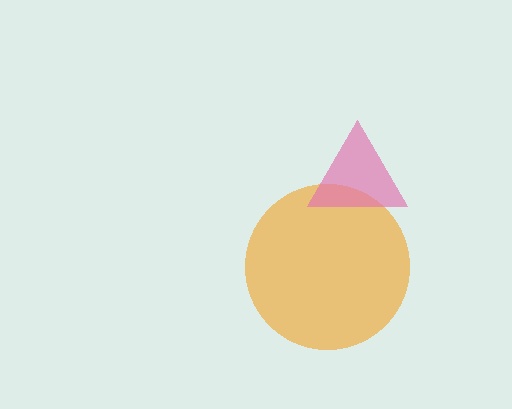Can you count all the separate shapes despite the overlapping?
Yes, there are 2 separate shapes.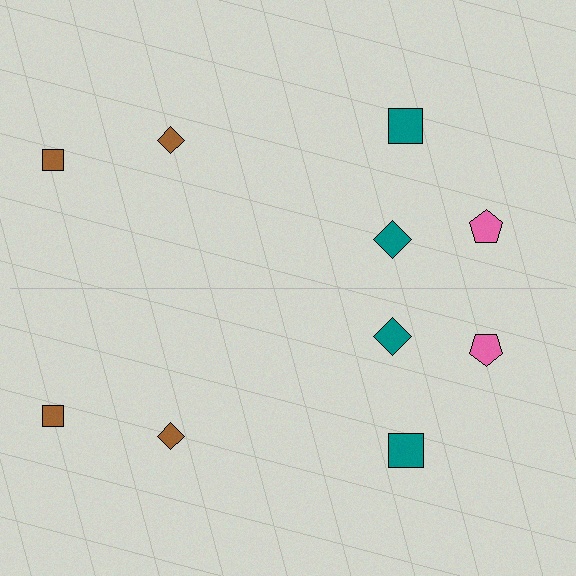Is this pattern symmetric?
Yes, this pattern has bilateral (reflection) symmetry.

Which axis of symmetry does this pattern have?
The pattern has a horizontal axis of symmetry running through the center of the image.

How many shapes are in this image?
There are 10 shapes in this image.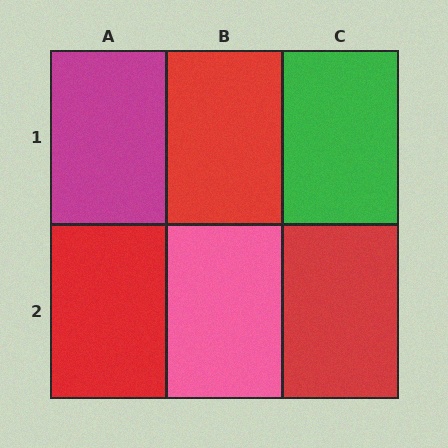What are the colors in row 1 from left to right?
Magenta, red, green.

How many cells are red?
3 cells are red.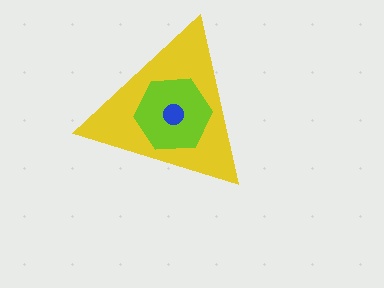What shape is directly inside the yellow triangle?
The lime hexagon.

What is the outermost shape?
The yellow triangle.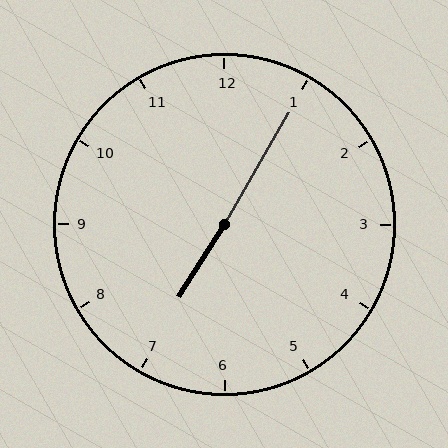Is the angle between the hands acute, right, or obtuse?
It is obtuse.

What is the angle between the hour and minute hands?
Approximately 178 degrees.